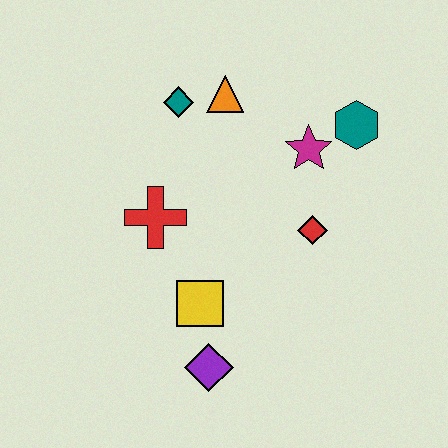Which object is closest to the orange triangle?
The teal diamond is closest to the orange triangle.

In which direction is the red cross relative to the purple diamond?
The red cross is above the purple diamond.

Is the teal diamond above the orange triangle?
No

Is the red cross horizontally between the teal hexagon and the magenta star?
No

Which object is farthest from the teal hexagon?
The purple diamond is farthest from the teal hexagon.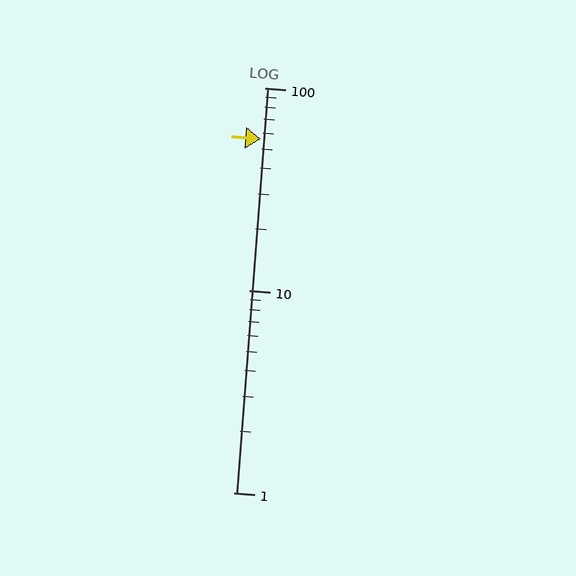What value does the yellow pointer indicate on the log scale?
The pointer indicates approximately 56.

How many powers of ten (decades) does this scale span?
The scale spans 2 decades, from 1 to 100.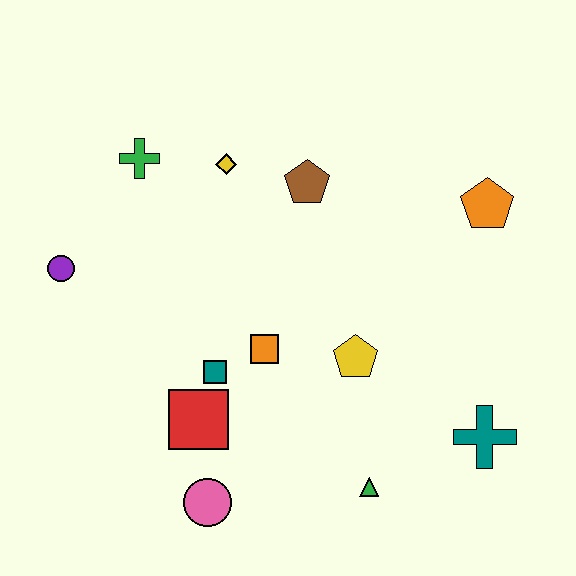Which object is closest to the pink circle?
The red square is closest to the pink circle.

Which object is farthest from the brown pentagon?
The pink circle is farthest from the brown pentagon.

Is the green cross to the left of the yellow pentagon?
Yes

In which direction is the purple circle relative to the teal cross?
The purple circle is to the left of the teal cross.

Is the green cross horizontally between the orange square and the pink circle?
No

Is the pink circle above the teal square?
No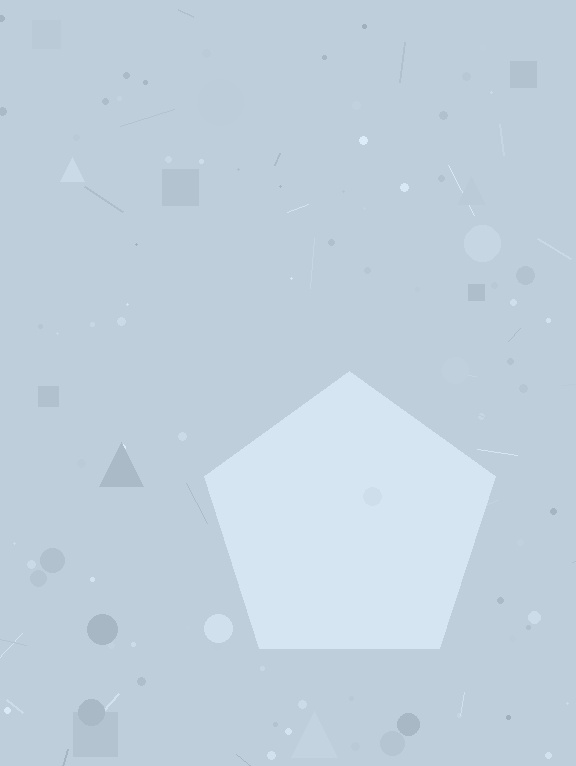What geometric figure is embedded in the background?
A pentagon is embedded in the background.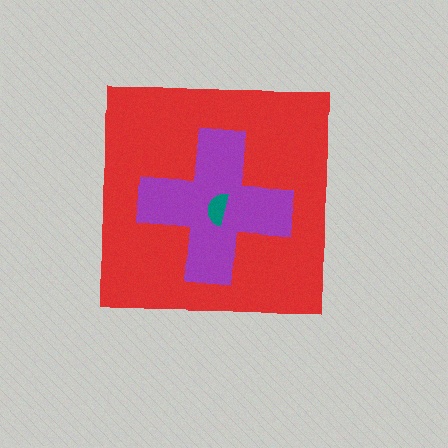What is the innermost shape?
The teal semicircle.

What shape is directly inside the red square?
The purple cross.